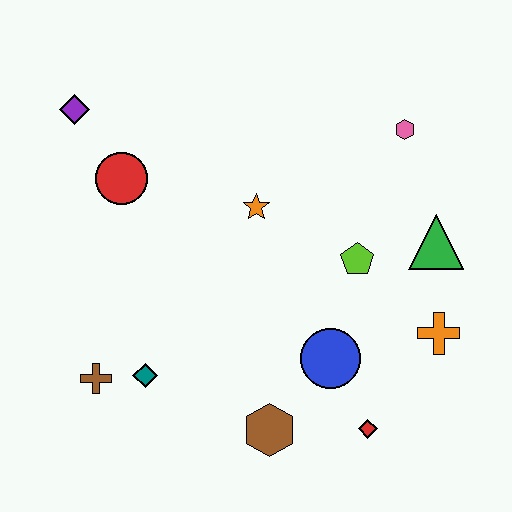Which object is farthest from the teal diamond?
The pink hexagon is farthest from the teal diamond.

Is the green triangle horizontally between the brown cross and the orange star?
No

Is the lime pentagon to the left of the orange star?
No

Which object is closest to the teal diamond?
The brown cross is closest to the teal diamond.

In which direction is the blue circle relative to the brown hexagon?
The blue circle is above the brown hexagon.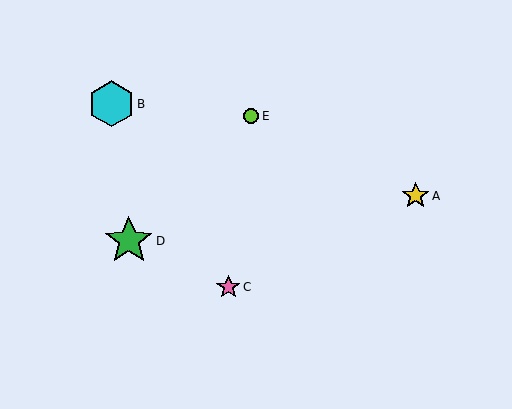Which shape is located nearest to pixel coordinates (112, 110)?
The cyan hexagon (labeled B) at (111, 104) is nearest to that location.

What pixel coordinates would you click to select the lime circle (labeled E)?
Click at (251, 116) to select the lime circle E.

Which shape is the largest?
The green star (labeled D) is the largest.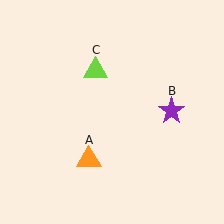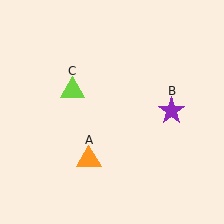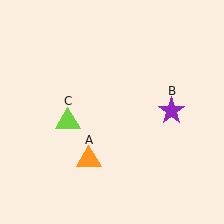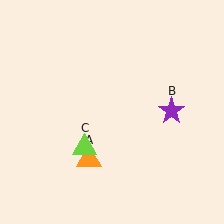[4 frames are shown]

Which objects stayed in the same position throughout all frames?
Orange triangle (object A) and purple star (object B) remained stationary.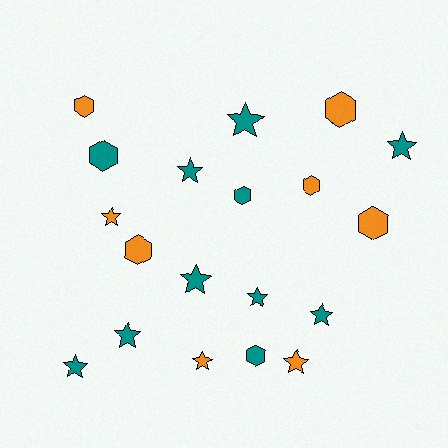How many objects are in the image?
There are 19 objects.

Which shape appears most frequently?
Star, with 11 objects.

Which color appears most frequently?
Teal, with 11 objects.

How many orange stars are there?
There are 3 orange stars.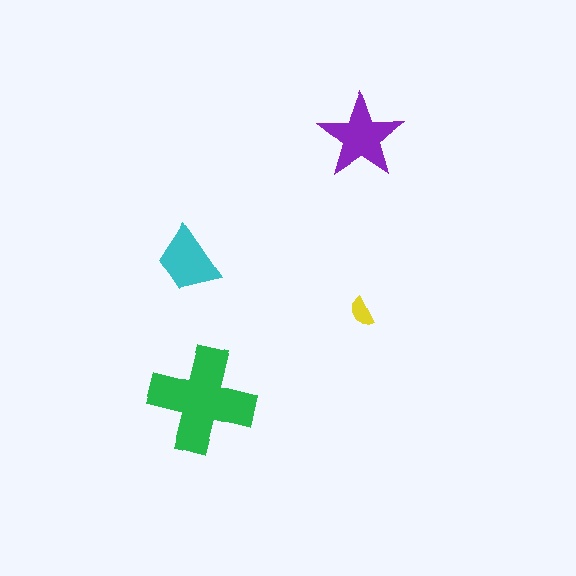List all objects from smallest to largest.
The yellow semicircle, the cyan trapezoid, the purple star, the green cross.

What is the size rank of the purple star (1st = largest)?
2nd.